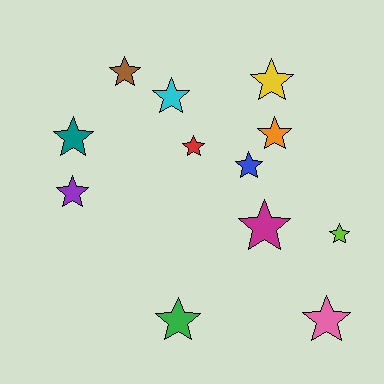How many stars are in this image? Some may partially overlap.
There are 12 stars.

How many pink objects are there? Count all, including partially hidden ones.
There is 1 pink object.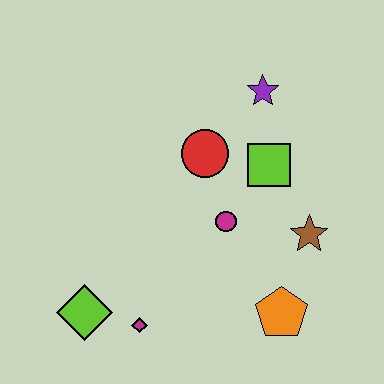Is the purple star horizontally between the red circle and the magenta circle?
No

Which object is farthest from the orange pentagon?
The purple star is farthest from the orange pentagon.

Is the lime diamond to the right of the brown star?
No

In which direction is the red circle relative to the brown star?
The red circle is to the left of the brown star.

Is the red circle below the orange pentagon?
No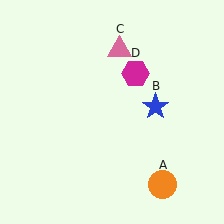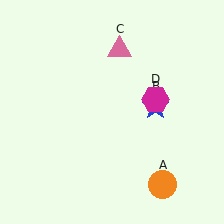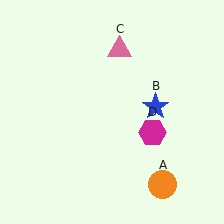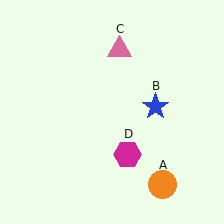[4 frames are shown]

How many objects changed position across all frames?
1 object changed position: magenta hexagon (object D).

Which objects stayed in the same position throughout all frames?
Orange circle (object A) and blue star (object B) and pink triangle (object C) remained stationary.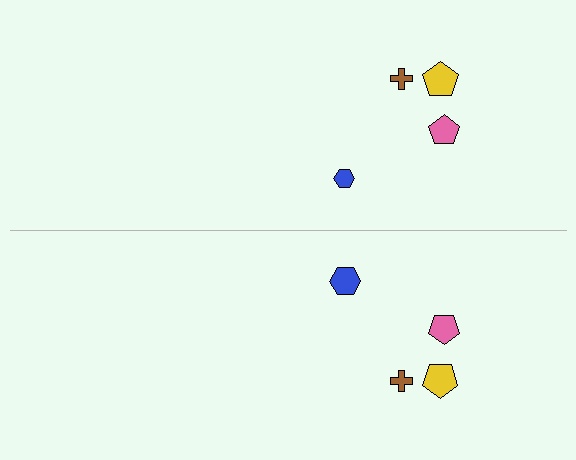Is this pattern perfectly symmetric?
No, the pattern is not perfectly symmetric. The blue hexagon on the bottom side has a different size than its mirror counterpart.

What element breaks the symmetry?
The blue hexagon on the bottom side has a different size than its mirror counterpart.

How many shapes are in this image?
There are 8 shapes in this image.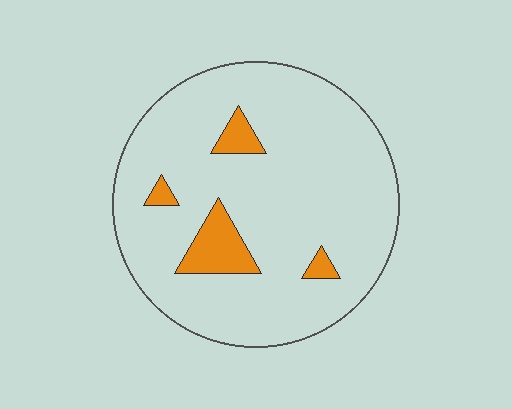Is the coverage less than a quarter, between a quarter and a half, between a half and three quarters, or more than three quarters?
Less than a quarter.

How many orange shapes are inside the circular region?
4.